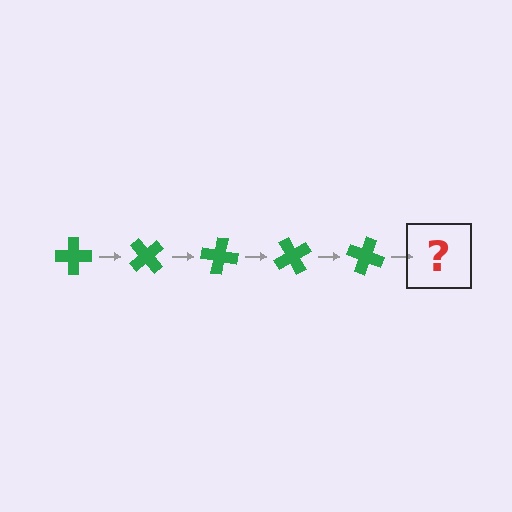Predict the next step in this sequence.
The next step is a green cross rotated 250 degrees.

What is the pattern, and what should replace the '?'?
The pattern is that the cross rotates 50 degrees each step. The '?' should be a green cross rotated 250 degrees.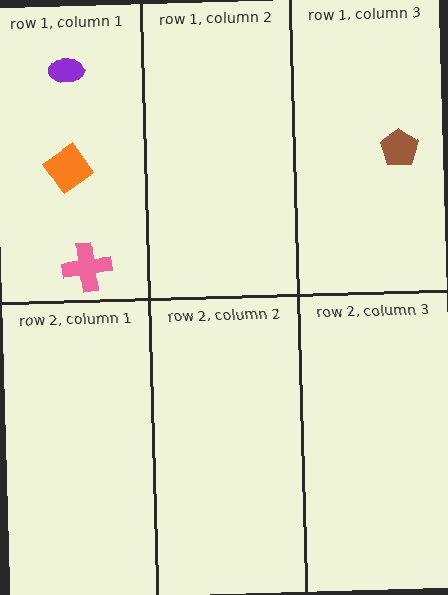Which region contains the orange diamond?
The row 1, column 1 region.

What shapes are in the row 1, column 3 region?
The brown pentagon.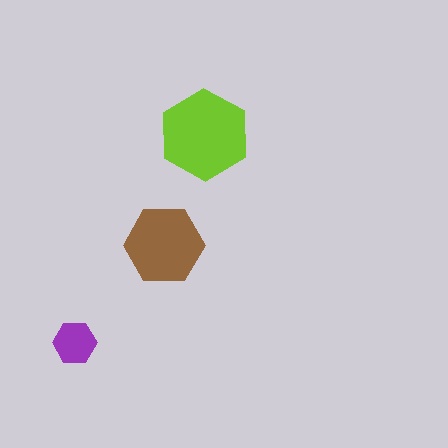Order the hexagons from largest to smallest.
the lime one, the brown one, the purple one.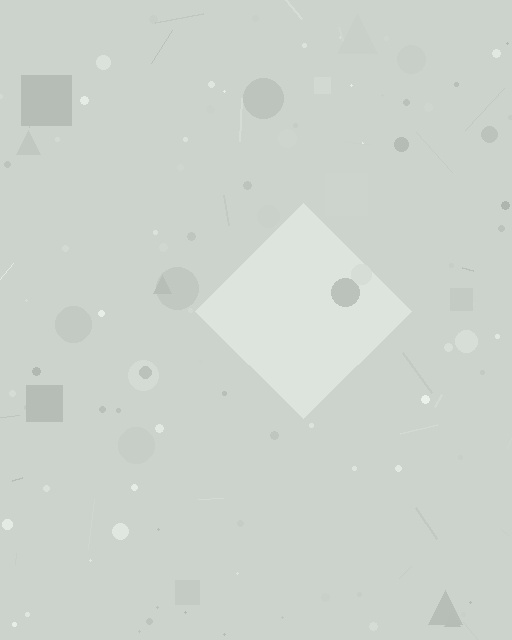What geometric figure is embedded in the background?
A diamond is embedded in the background.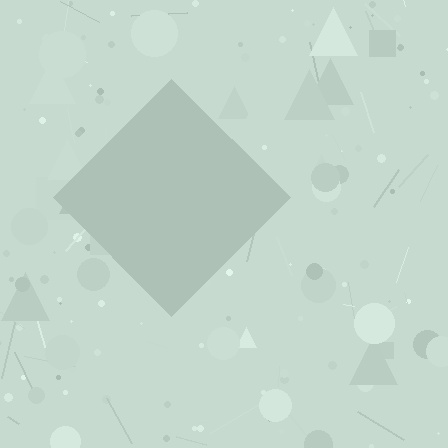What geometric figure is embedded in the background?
A diamond is embedded in the background.